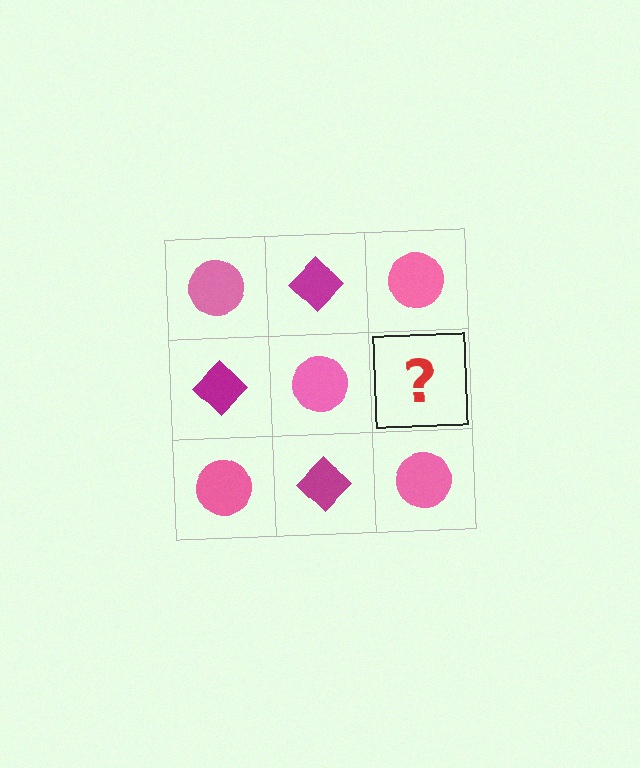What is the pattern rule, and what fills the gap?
The rule is that it alternates pink circle and magenta diamond in a checkerboard pattern. The gap should be filled with a magenta diamond.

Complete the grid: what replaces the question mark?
The question mark should be replaced with a magenta diamond.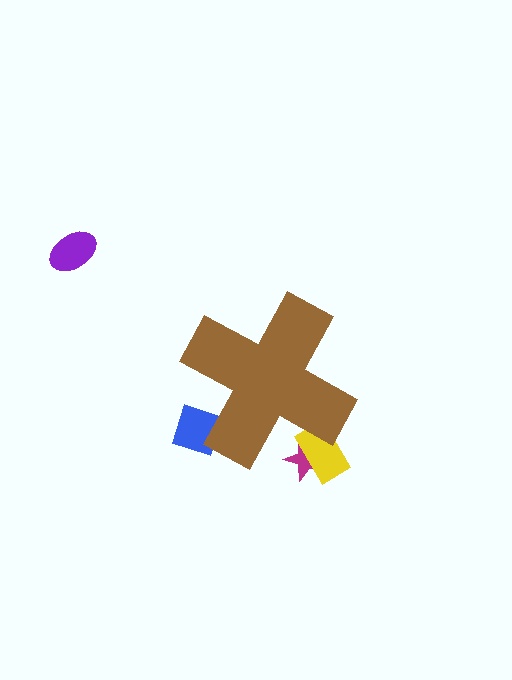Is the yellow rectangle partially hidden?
Yes, the yellow rectangle is partially hidden behind the brown cross.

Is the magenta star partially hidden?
Yes, the magenta star is partially hidden behind the brown cross.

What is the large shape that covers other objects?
A brown cross.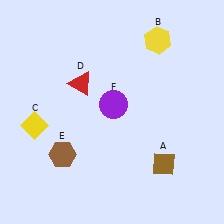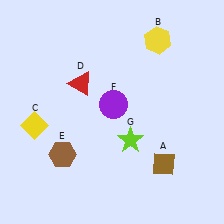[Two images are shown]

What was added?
A lime star (G) was added in Image 2.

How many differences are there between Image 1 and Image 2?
There is 1 difference between the two images.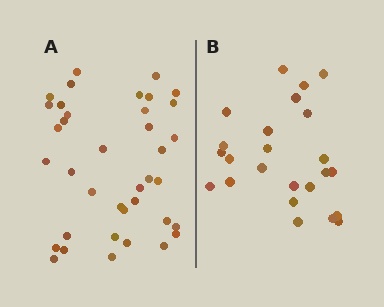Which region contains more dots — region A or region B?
Region A (the left region) has more dots.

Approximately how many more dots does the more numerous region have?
Region A has approximately 15 more dots than region B.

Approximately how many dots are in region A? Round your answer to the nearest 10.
About 40 dots. (The exact count is 38, which rounds to 40.)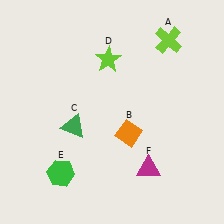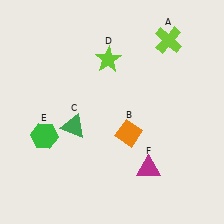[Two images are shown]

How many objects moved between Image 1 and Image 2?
1 object moved between the two images.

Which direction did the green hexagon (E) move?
The green hexagon (E) moved up.